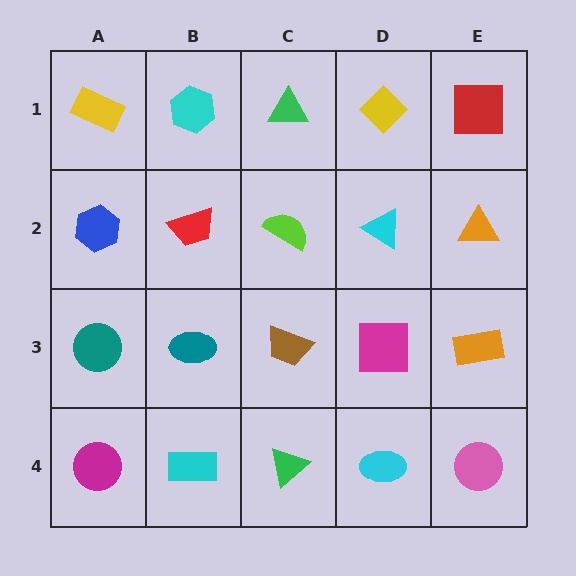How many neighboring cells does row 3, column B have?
4.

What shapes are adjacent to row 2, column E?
A red square (row 1, column E), an orange rectangle (row 3, column E), a cyan triangle (row 2, column D).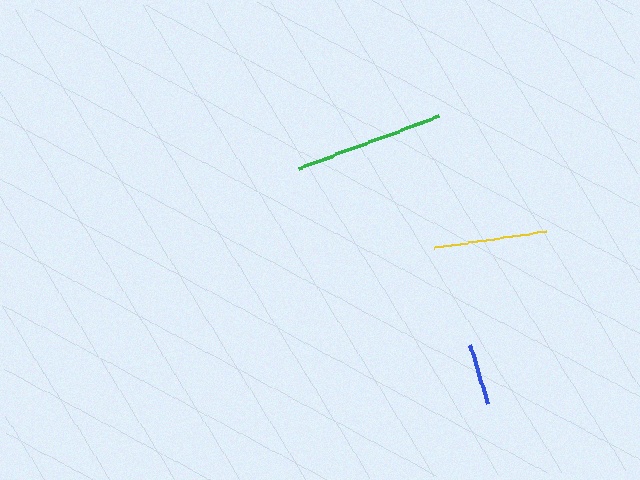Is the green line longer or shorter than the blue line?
The green line is longer than the blue line.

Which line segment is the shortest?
The blue line is the shortest at approximately 61 pixels.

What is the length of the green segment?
The green segment is approximately 150 pixels long.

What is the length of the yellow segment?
The yellow segment is approximately 112 pixels long.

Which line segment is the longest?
The green line is the longest at approximately 150 pixels.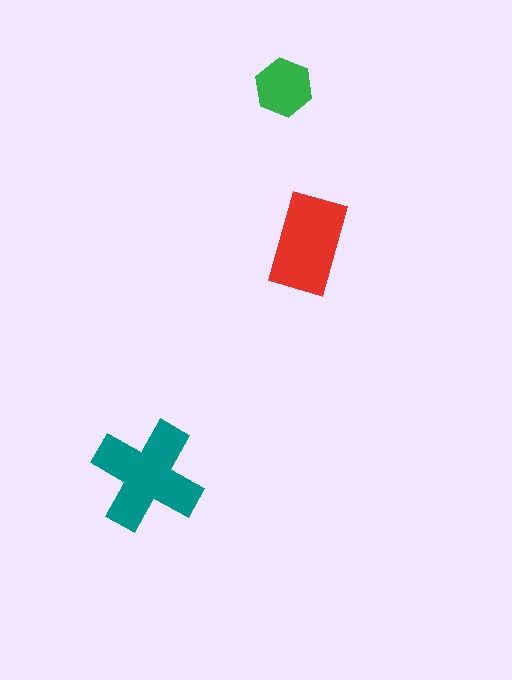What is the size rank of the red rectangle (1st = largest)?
2nd.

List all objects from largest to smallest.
The teal cross, the red rectangle, the green hexagon.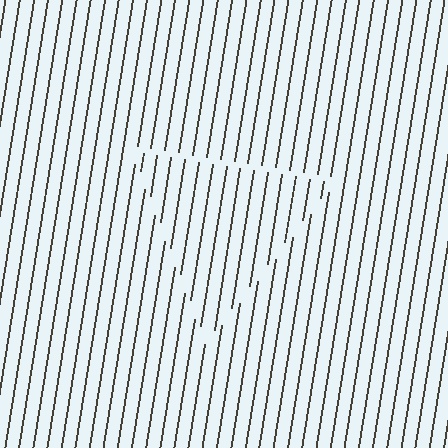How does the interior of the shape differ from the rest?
The interior of the shape contains the same grating, shifted by half a period — the contour is defined by the phase discontinuity where line-ends from the inner and outer gratings abut.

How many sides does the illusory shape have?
3 sides — the line-ends trace a triangle.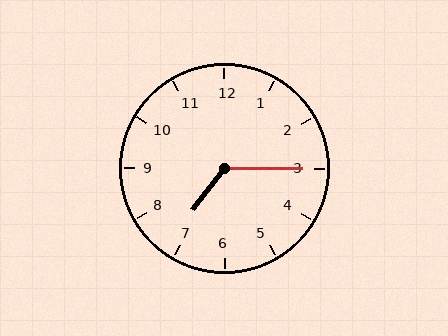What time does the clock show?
7:15.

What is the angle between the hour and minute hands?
Approximately 128 degrees.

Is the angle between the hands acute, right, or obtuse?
It is obtuse.